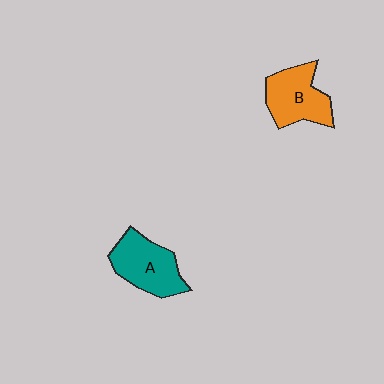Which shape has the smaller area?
Shape B (orange).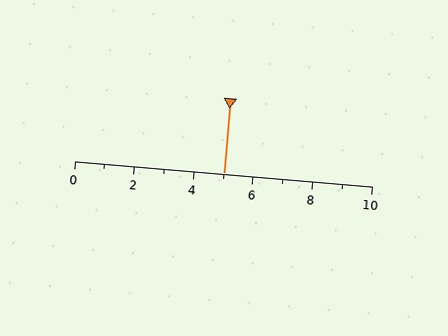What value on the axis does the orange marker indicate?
The marker indicates approximately 5.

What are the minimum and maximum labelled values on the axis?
The axis runs from 0 to 10.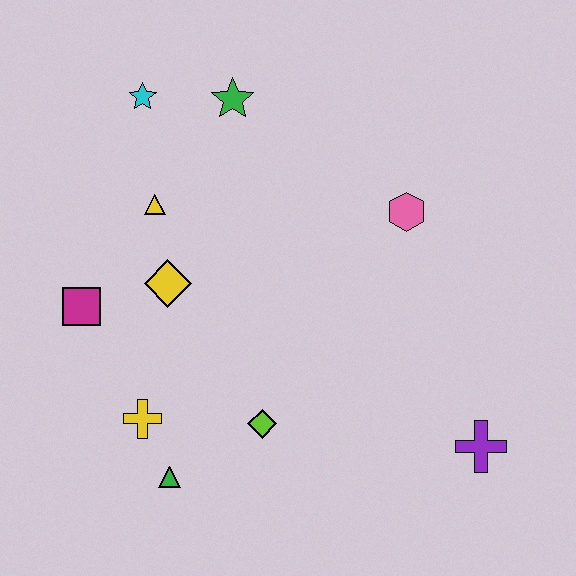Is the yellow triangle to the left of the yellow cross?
No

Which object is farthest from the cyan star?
The purple cross is farthest from the cyan star.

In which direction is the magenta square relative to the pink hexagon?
The magenta square is to the left of the pink hexagon.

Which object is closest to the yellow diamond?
The yellow triangle is closest to the yellow diamond.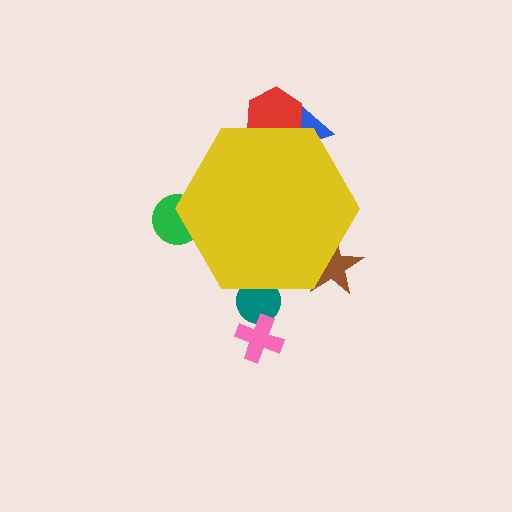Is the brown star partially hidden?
Yes, the brown star is partially hidden behind the yellow hexagon.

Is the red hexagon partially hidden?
Yes, the red hexagon is partially hidden behind the yellow hexagon.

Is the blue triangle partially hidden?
Yes, the blue triangle is partially hidden behind the yellow hexagon.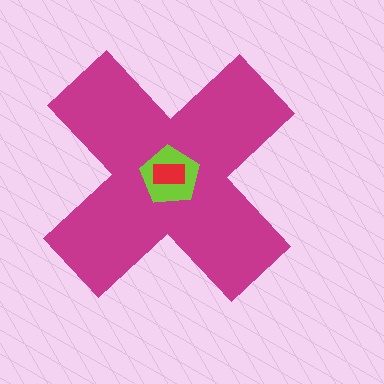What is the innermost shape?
The red rectangle.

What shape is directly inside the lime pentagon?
The red rectangle.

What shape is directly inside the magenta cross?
The lime pentagon.